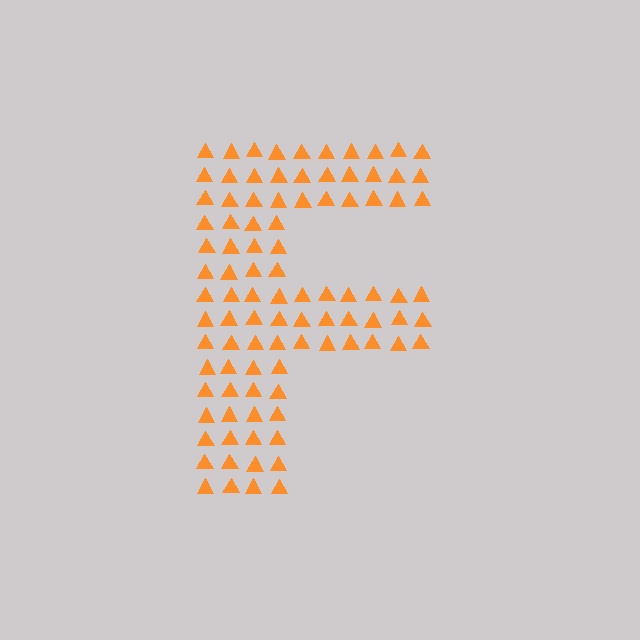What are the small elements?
The small elements are triangles.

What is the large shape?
The large shape is the letter F.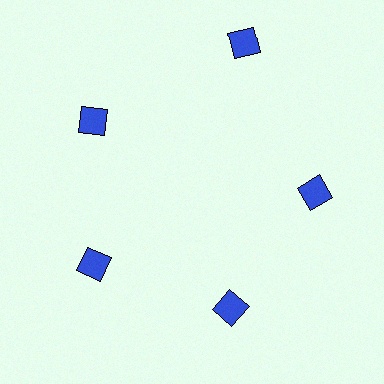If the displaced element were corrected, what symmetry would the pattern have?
It would have 5-fold rotational symmetry — the pattern would map onto itself every 72 degrees.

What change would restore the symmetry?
The symmetry would be restored by moving it inward, back onto the ring so that all 5 squares sit at equal angles and equal distance from the center.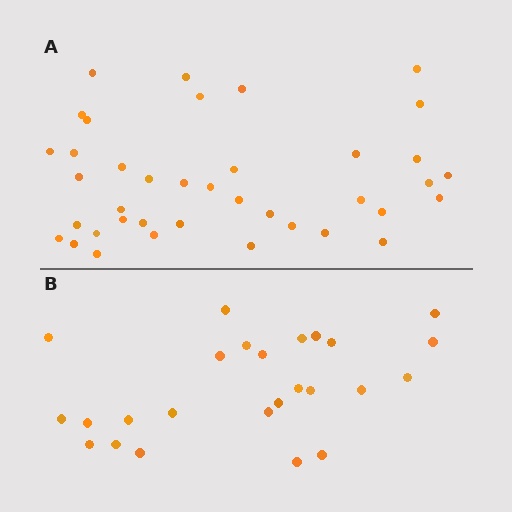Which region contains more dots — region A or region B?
Region A (the top region) has more dots.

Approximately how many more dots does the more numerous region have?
Region A has approximately 15 more dots than region B.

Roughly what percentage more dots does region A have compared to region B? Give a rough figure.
About 55% more.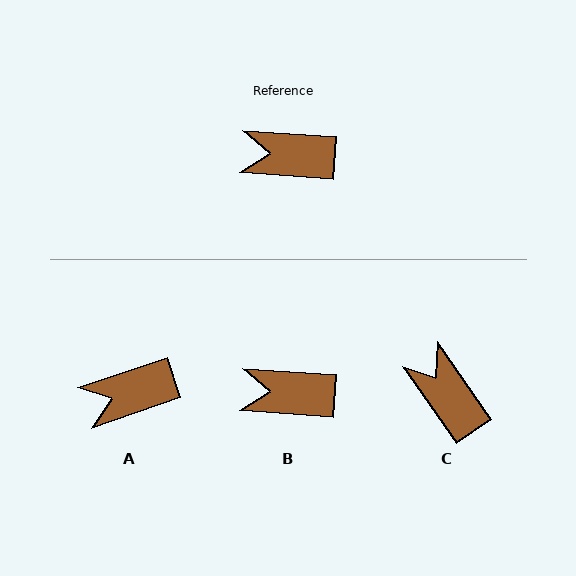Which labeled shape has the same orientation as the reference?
B.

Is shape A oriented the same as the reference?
No, it is off by about 23 degrees.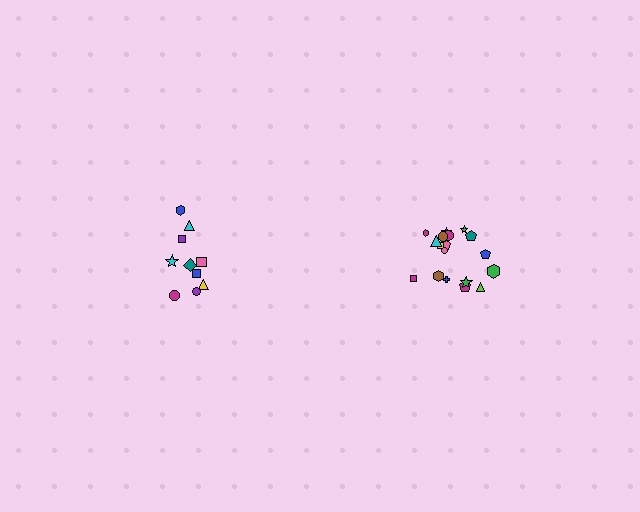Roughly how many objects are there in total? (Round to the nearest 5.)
Roughly 30 objects in total.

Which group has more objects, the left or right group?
The right group.